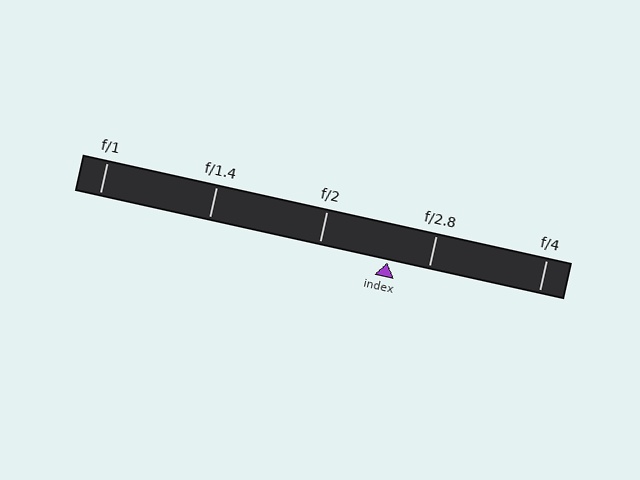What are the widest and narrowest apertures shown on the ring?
The widest aperture shown is f/1 and the narrowest is f/4.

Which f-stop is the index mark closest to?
The index mark is closest to f/2.8.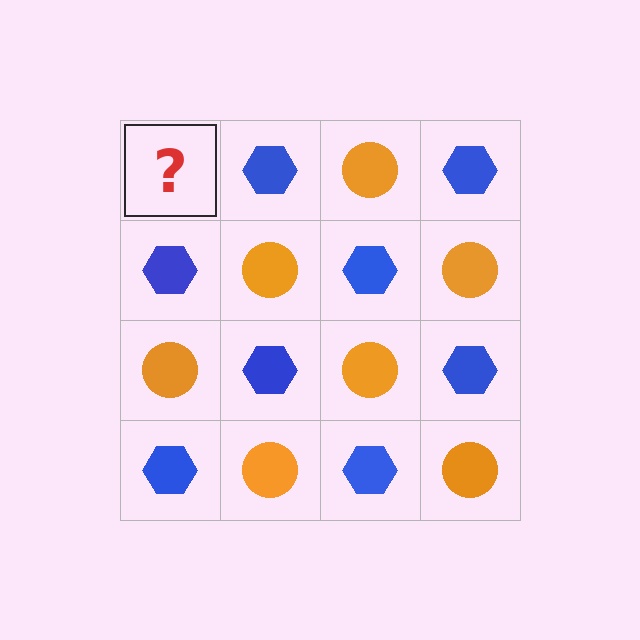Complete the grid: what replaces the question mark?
The question mark should be replaced with an orange circle.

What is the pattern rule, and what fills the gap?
The rule is that it alternates orange circle and blue hexagon in a checkerboard pattern. The gap should be filled with an orange circle.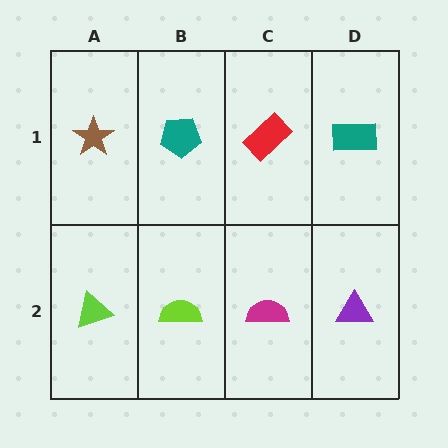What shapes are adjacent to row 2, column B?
A teal pentagon (row 1, column B), a lime triangle (row 2, column A), a magenta semicircle (row 2, column C).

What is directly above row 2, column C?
A red rectangle.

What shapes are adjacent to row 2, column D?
A teal rectangle (row 1, column D), a magenta semicircle (row 2, column C).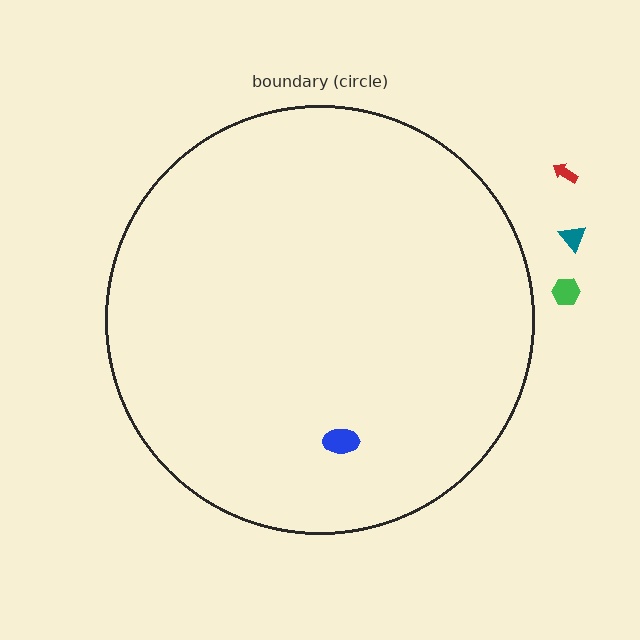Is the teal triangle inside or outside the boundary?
Outside.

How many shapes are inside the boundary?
1 inside, 3 outside.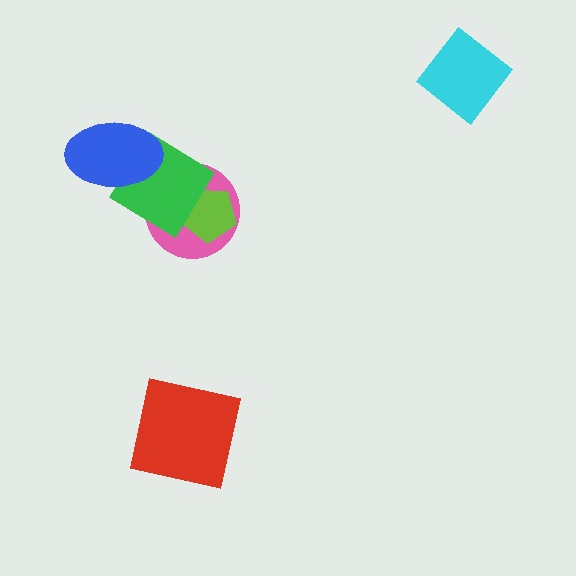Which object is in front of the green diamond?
The blue ellipse is in front of the green diamond.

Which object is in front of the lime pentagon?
The green diamond is in front of the lime pentagon.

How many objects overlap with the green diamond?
3 objects overlap with the green diamond.